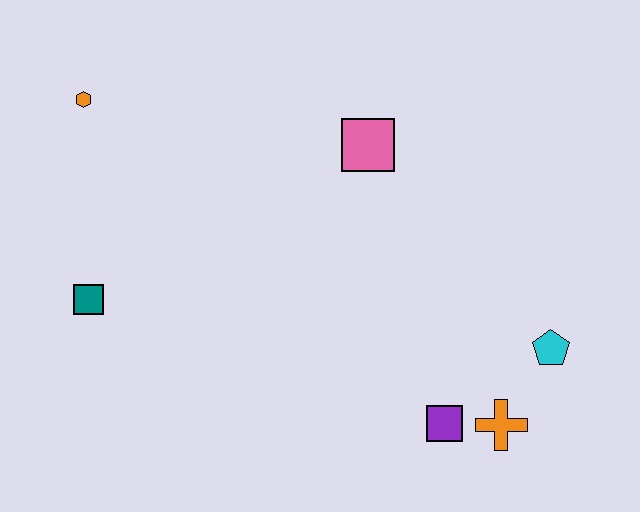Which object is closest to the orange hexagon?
The teal square is closest to the orange hexagon.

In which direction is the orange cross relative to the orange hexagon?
The orange cross is to the right of the orange hexagon.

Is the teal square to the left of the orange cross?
Yes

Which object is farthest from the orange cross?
The orange hexagon is farthest from the orange cross.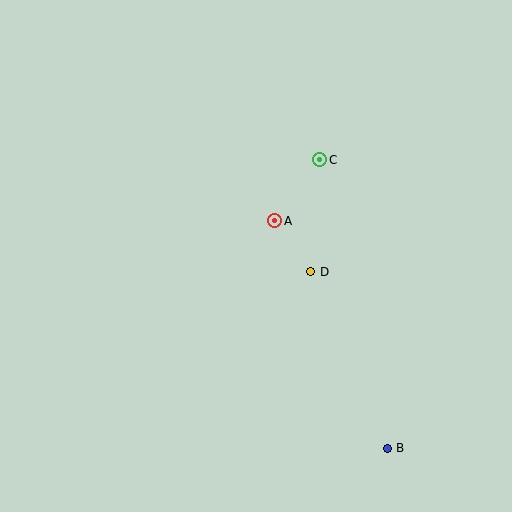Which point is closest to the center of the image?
Point A at (275, 221) is closest to the center.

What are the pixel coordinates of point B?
Point B is at (387, 448).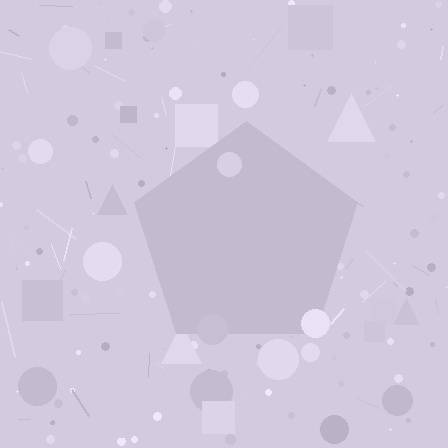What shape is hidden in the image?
A pentagon is hidden in the image.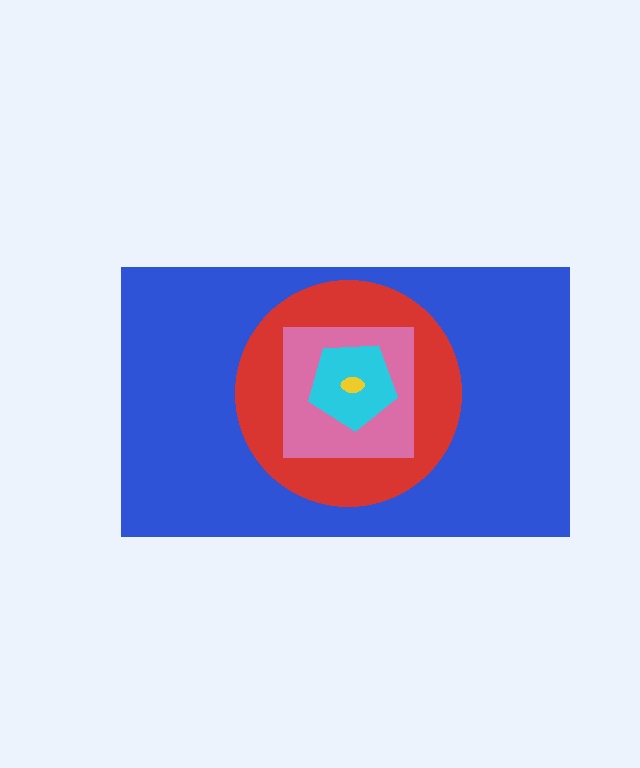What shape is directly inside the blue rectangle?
The red circle.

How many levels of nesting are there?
5.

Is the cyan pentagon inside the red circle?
Yes.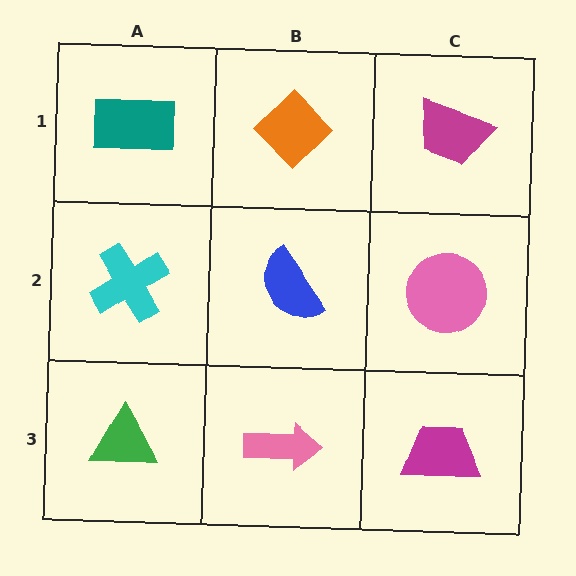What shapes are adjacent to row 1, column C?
A pink circle (row 2, column C), an orange diamond (row 1, column B).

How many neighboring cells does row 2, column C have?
3.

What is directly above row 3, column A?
A cyan cross.